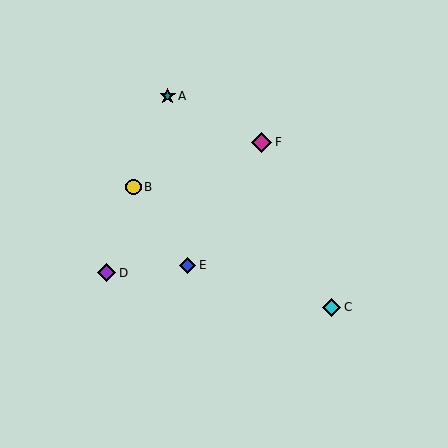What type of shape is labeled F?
Shape F is a magenta diamond.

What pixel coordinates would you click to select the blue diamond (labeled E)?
Click at (188, 265) to select the blue diamond E.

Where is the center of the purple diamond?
The center of the purple diamond is at (107, 273).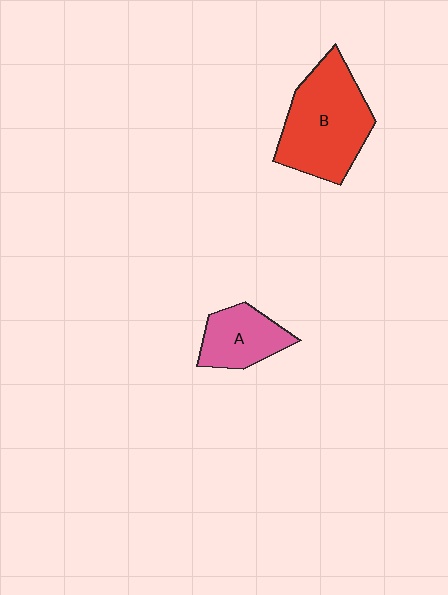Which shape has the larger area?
Shape B (red).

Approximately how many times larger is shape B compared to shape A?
Approximately 1.9 times.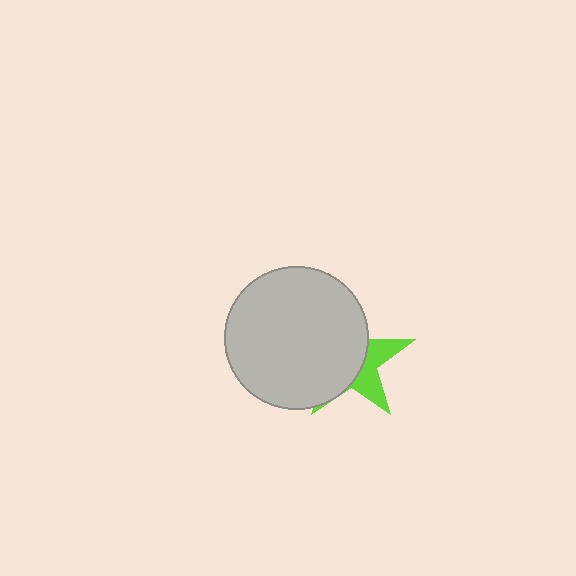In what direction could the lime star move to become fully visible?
The lime star could move right. That would shift it out from behind the light gray circle entirely.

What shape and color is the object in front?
The object in front is a light gray circle.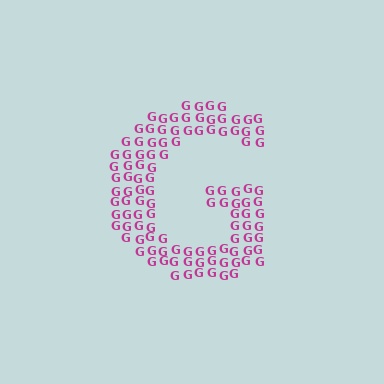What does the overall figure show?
The overall figure shows the letter G.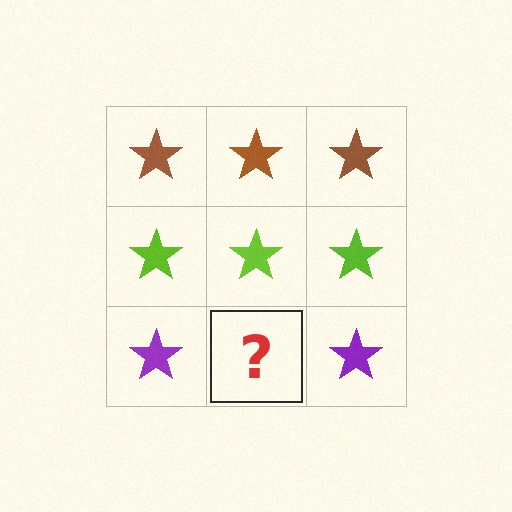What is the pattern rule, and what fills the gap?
The rule is that each row has a consistent color. The gap should be filled with a purple star.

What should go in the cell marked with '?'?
The missing cell should contain a purple star.